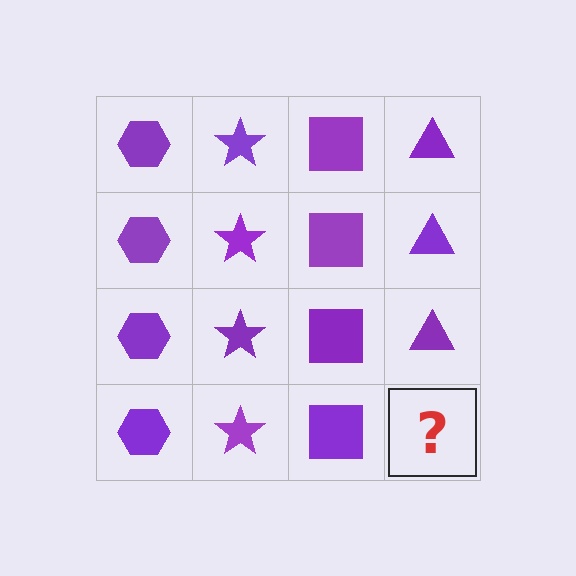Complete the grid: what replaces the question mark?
The question mark should be replaced with a purple triangle.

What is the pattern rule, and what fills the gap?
The rule is that each column has a consistent shape. The gap should be filled with a purple triangle.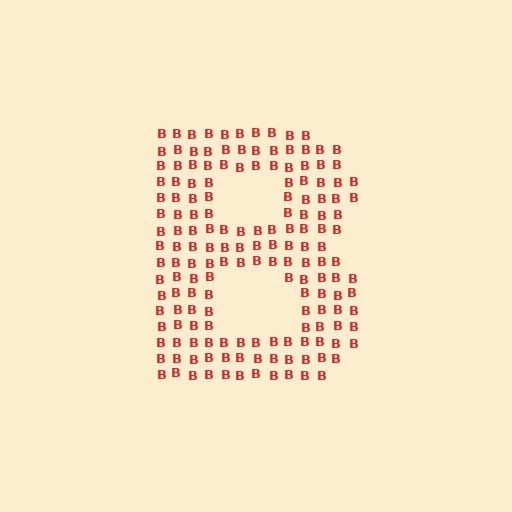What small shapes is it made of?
It is made of small letter B's.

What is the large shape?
The large shape is the letter B.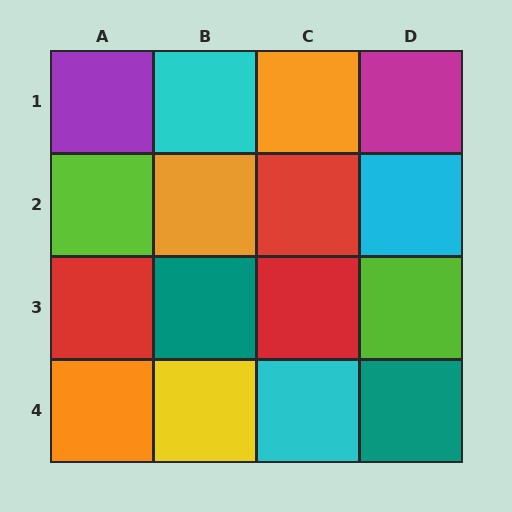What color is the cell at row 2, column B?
Orange.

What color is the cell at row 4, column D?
Teal.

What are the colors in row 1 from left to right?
Purple, cyan, orange, magenta.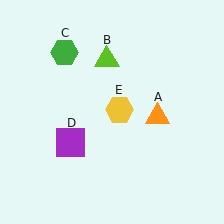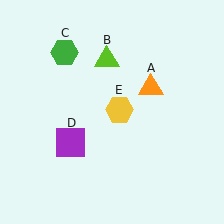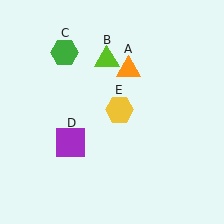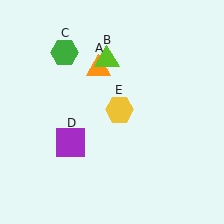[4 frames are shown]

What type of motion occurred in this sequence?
The orange triangle (object A) rotated counterclockwise around the center of the scene.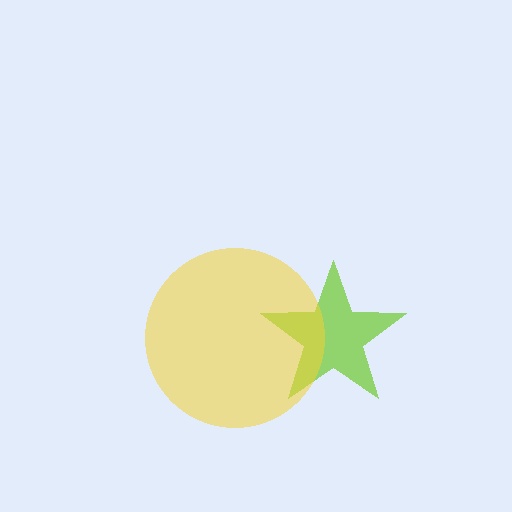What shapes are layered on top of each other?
The layered shapes are: a lime star, a yellow circle.